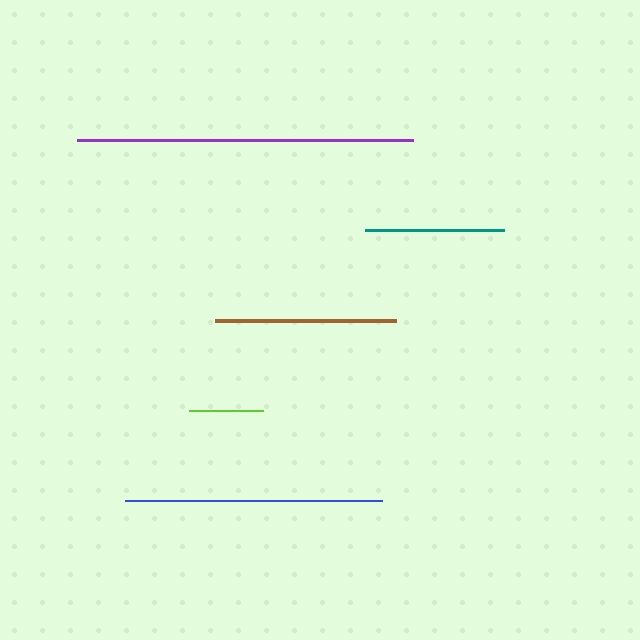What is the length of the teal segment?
The teal segment is approximately 139 pixels long.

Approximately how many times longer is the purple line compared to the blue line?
The purple line is approximately 1.3 times the length of the blue line.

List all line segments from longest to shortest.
From longest to shortest: purple, blue, brown, teal, lime.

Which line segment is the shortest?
The lime line is the shortest at approximately 74 pixels.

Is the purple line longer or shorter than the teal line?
The purple line is longer than the teal line.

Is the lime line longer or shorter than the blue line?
The blue line is longer than the lime line.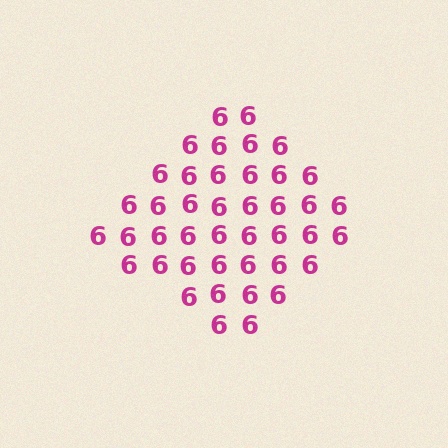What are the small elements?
The small elements are digit 6's.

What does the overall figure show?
The overall figure shows a diamond.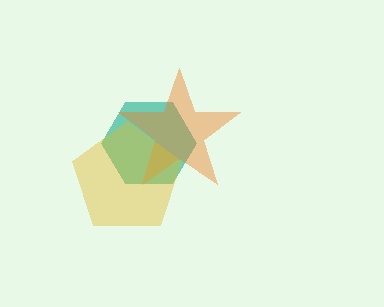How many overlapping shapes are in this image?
There are 3 overlapping shapes in the image.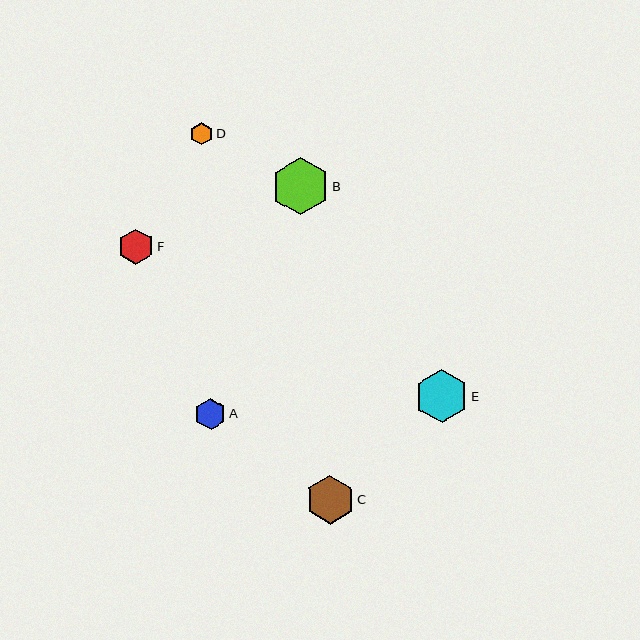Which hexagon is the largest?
Hexagon B is the largest with a size of approximately 58 pixels.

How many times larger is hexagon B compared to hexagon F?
Hexagon B is approximately 1.6 times the size of hexagon F.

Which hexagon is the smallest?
Hexagon D is the smallest with a size of approximately 22 pixels.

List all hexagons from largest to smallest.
From largest to smallest: B, E, C, F, A, D.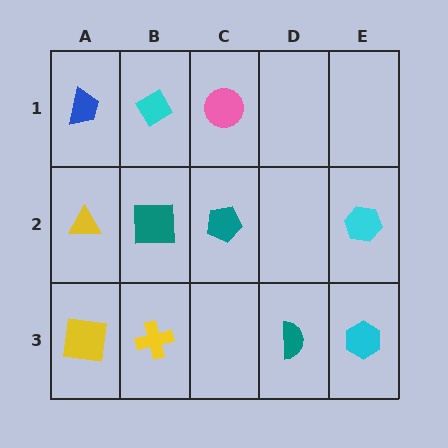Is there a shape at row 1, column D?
No, that cell is empty.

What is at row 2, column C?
A teal pentagon.